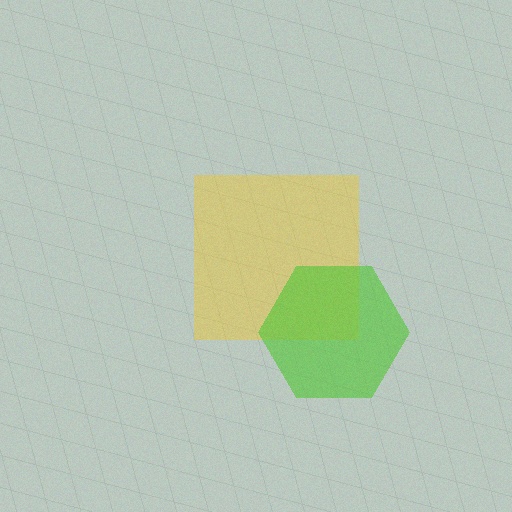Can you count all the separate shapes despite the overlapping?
Yes, there are 2 separate shapes.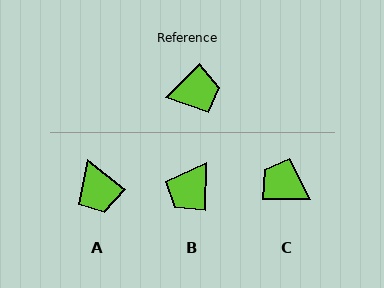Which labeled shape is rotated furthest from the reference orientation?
C, about 136 degrees away.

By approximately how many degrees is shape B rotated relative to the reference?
Approximately 136 degrees clockwise.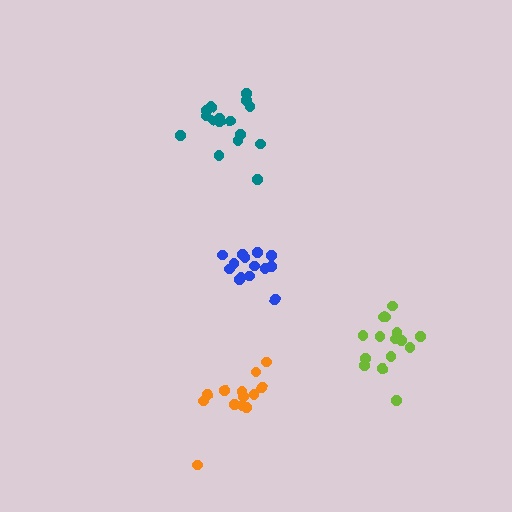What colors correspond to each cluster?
The clusters are colored: teal, lime, blue, orange.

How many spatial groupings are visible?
There are 4 spatial groupings.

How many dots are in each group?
Group 1: 16 dots, Group 2: 15 dots, Group 3: 14 dots, Group 4: 13 dots (58 total).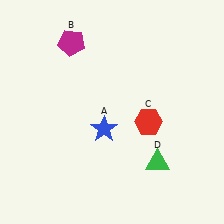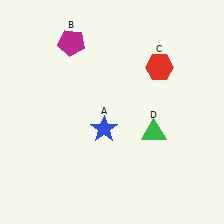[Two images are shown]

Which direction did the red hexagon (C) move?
The red hexagon (C) moved up.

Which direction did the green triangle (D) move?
The green triangle (D) moved up.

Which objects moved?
The objects that moved are: the red hexagon (C), the green triangle (D).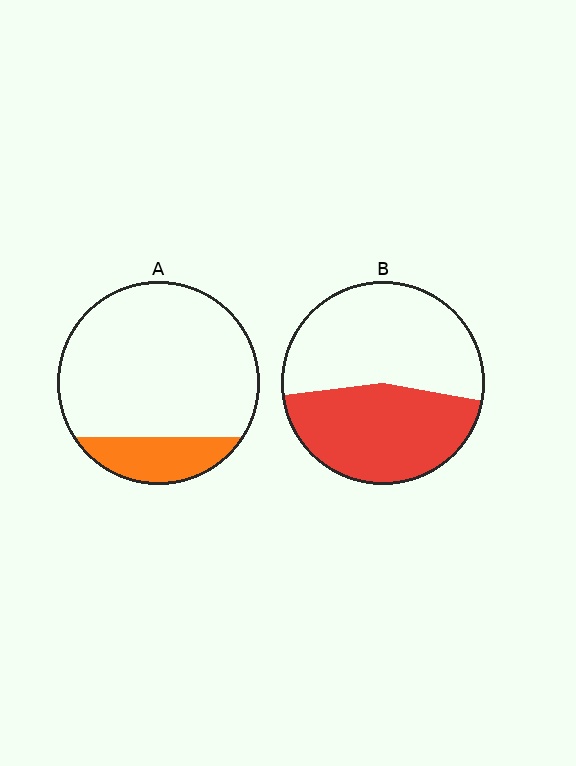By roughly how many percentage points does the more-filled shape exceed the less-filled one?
By roughly 25 percentage points (B over A).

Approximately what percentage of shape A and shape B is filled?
A is approximately 20% and B is approximately 45%.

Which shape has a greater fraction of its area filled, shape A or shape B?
Shape B.